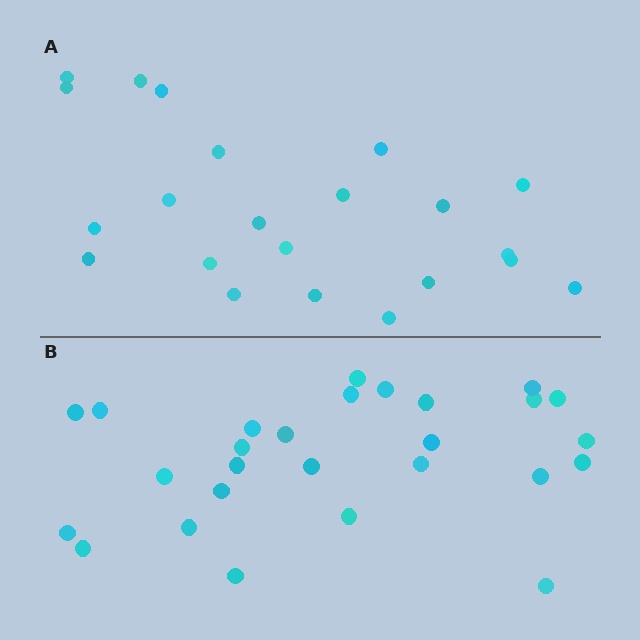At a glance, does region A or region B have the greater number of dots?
Region B (the bottom region) has more dots.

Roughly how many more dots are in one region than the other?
Region B has about 5 more dots than region A.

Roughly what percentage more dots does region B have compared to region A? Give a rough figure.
About 25% more.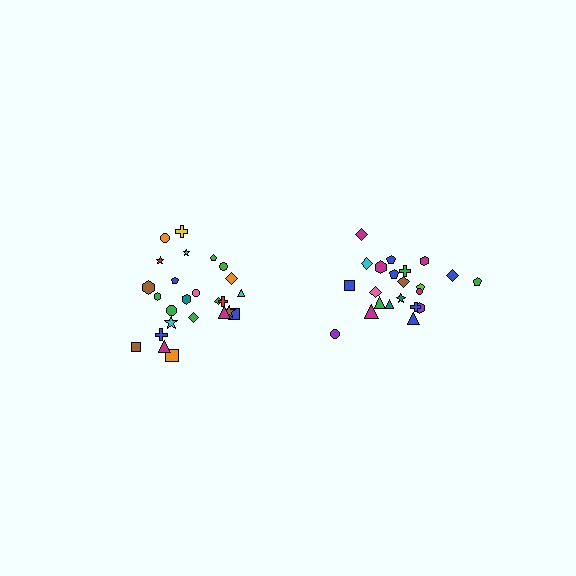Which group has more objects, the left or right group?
The left group.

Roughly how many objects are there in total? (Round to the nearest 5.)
Roughly 45 objects in total.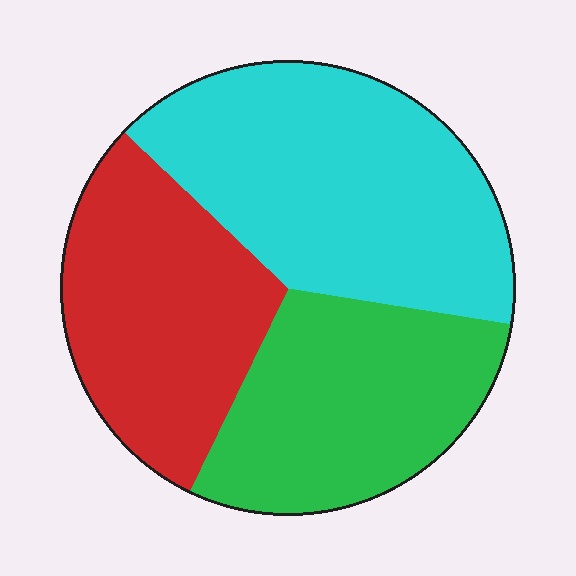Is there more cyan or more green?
Cyan.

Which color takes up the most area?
Cyan, at roughly 40%.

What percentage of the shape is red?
Red covers around 30% of the shape.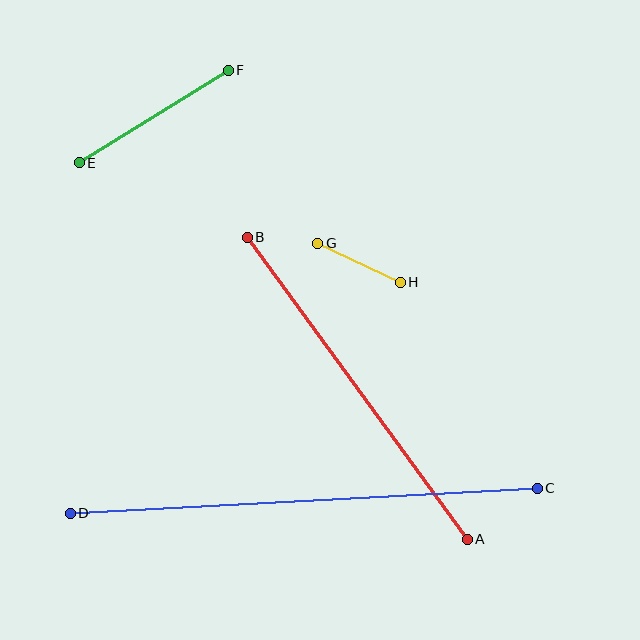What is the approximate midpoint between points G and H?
The midpoint is at approximately (359, 263) pixels.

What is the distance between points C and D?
The distance is approximately 468 pixels.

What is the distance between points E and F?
The distance is approximately 176 pixels.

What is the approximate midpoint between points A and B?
The midpoint is at approximately (357, 388) pixels.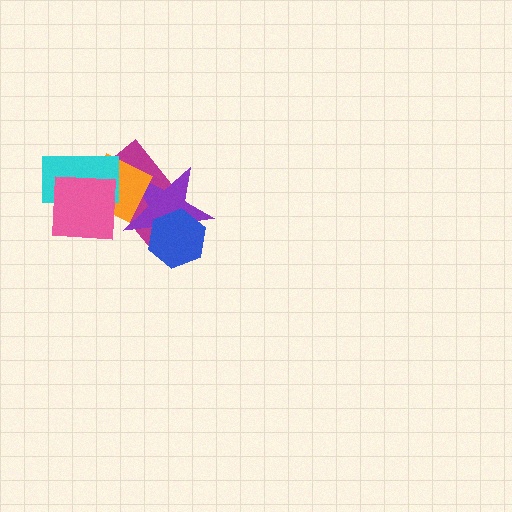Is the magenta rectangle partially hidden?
Yes, it is partially covered by another shape.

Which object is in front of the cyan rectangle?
The pink square is in front of the cyan rectangle.